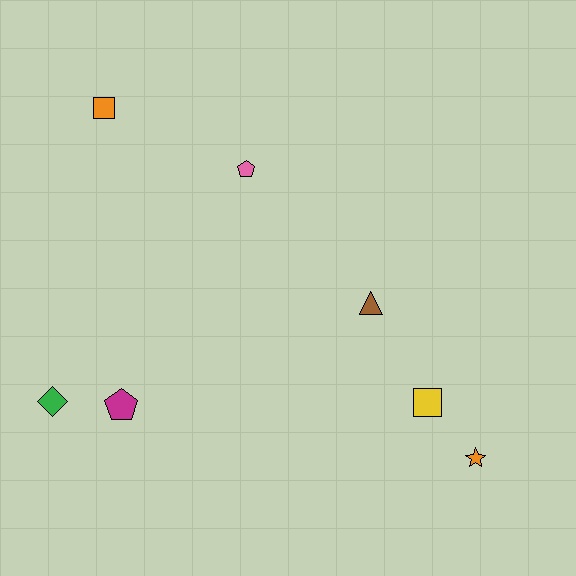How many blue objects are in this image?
There are no blue objects.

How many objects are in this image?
There are 7 objects.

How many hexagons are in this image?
There are no hexagons.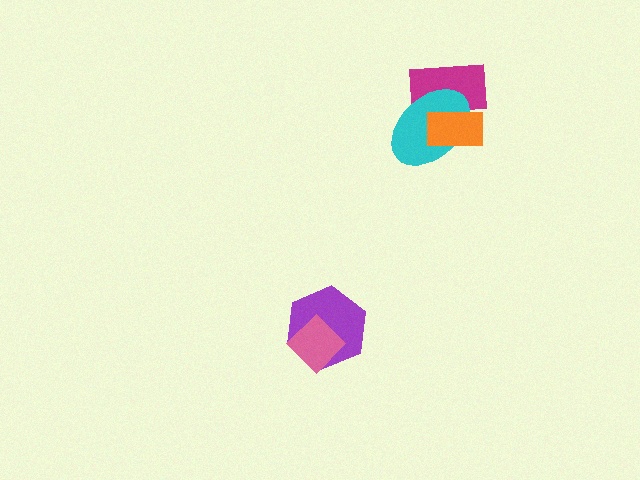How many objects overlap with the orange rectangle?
2 objects overlap with the orange rectangle.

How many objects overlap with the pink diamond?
1 object overlaps with the pink diamond.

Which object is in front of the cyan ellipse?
The orange rectangle is in front of the cyan ellipse.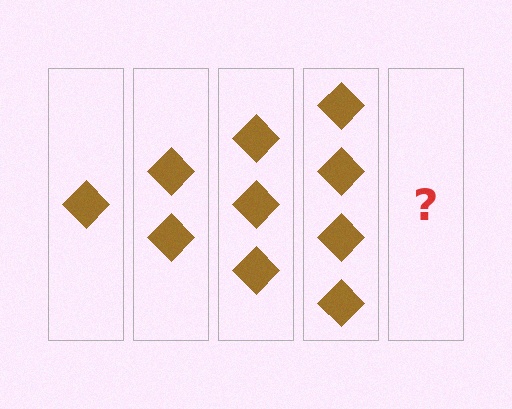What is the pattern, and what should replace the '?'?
The pattern is that each step adds one more diamond. The '?' should be 5 diamonds.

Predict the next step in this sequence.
The next step is 5 diamonds.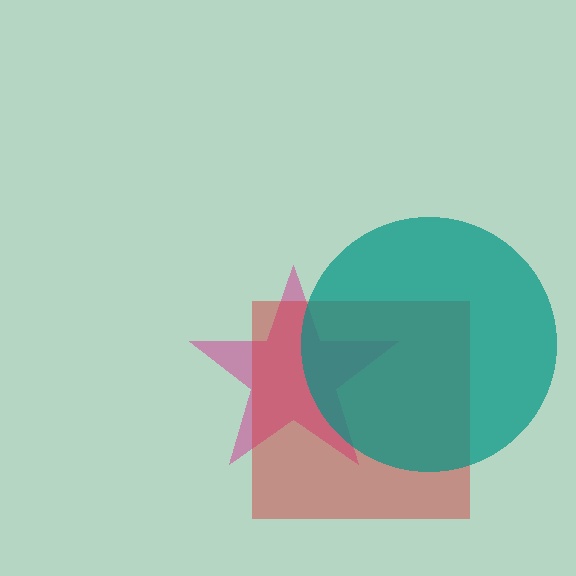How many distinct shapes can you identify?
There are 3 distinct shapes: a magenta star, a red square, a teal circle.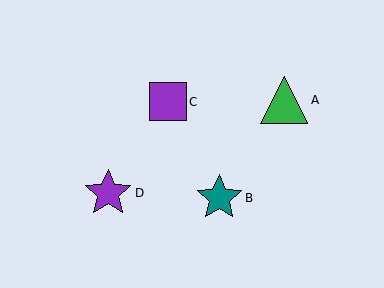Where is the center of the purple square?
The center of the purple square is at (168, 102).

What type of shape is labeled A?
Shape A is a green triangle.